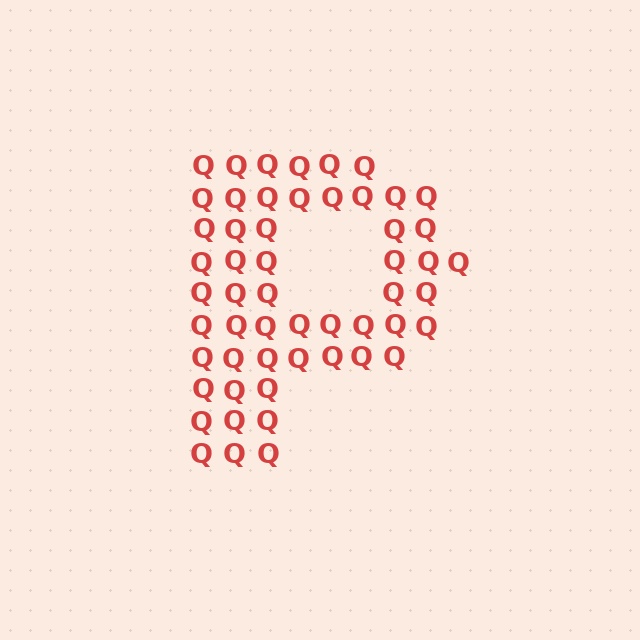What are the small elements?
The small elements are letter Q's.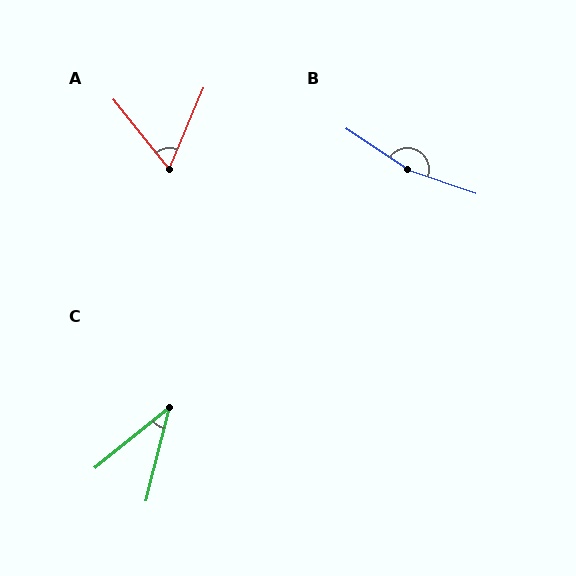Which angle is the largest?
B, at approximately 165 degrees.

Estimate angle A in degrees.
Approximately 61 degrees.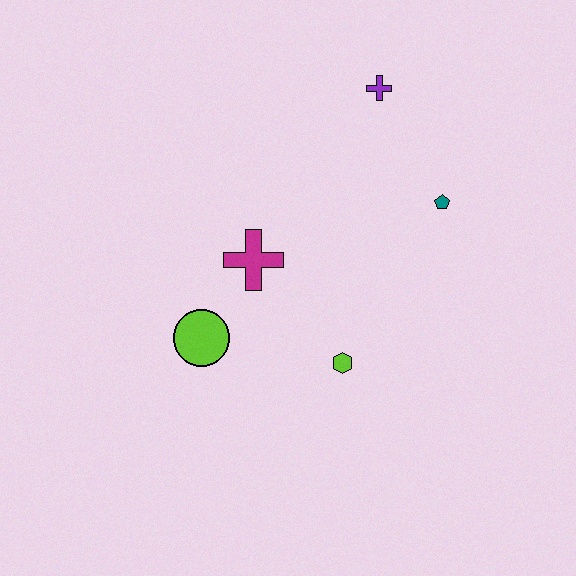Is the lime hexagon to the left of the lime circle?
No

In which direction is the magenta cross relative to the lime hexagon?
The magenta cross is above the lime hexagon.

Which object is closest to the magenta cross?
The lime circle is closest to the magenta cross.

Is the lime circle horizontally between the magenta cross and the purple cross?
No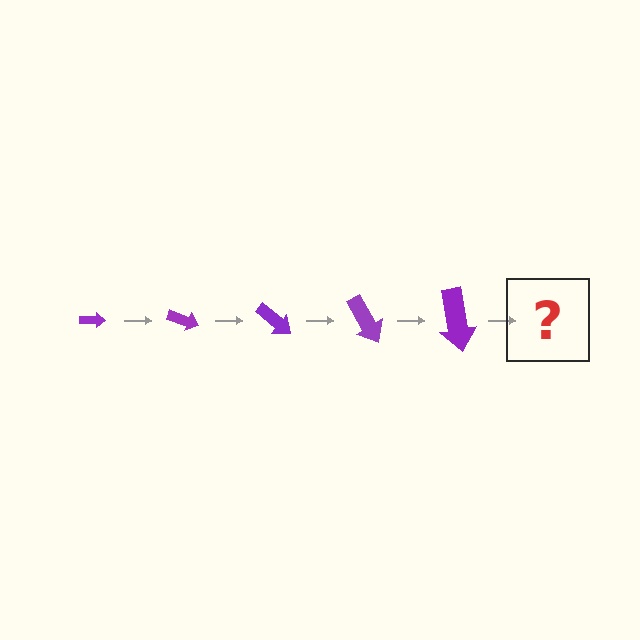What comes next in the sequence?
The next element should be an arrow, larger than the previous one and rotated 100 degrees from the start.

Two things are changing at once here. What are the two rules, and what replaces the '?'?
The two rules are that the arrow grows larger each step and it rotates 20 degrees each step. The '?' should be an arrow, larger than the previous one and rotated 100 degrees from the start.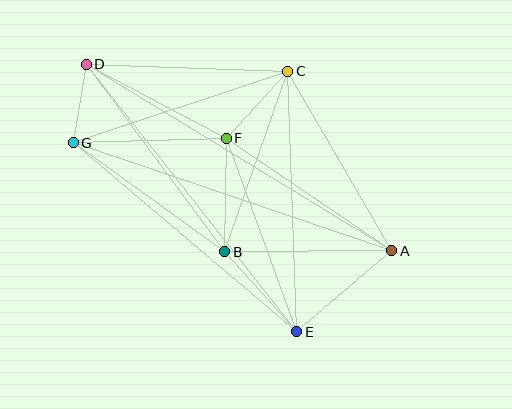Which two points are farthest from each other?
Points A and D are farthest from each other.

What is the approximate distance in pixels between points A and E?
The distance between A and E is approximately 125 pixels.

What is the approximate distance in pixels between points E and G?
The distance between E and G is approximately 293 pixels.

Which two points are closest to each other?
Points D and G are closest to each other.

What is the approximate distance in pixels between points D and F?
The distance between D and F is approximately 158 pixels.